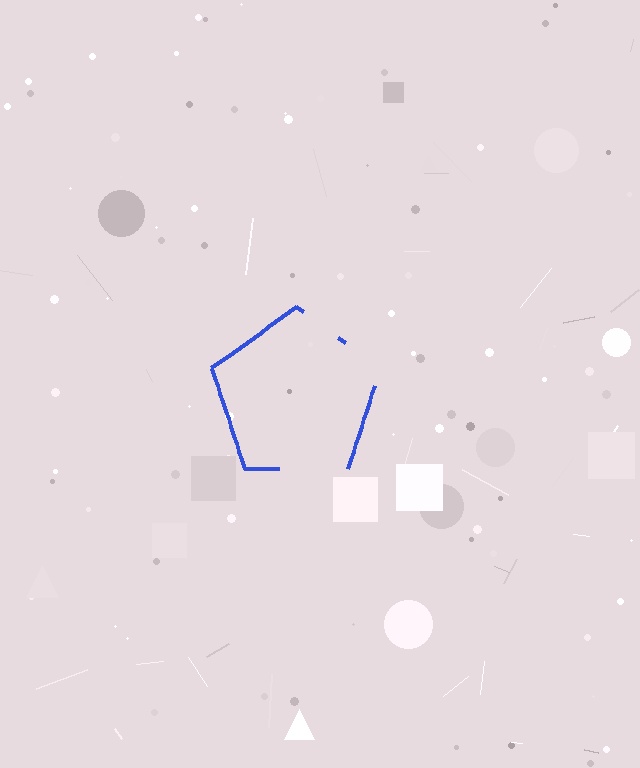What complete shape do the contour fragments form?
The contour fragments form a pentagon.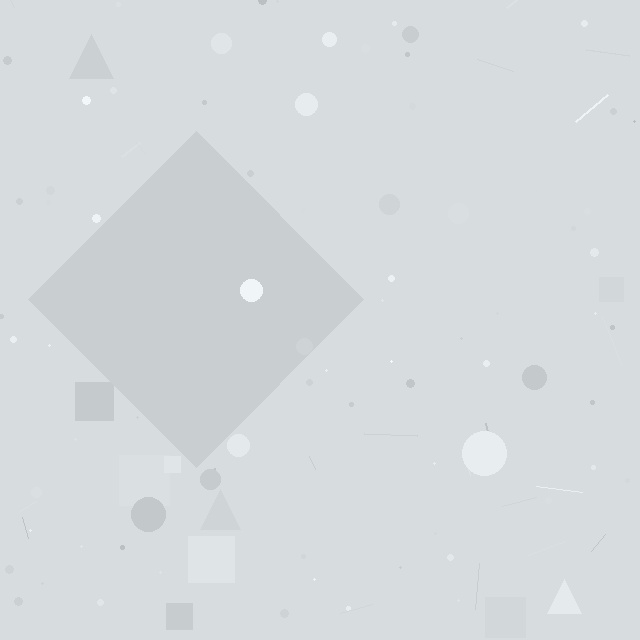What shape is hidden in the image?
A diamond is hidden in the image.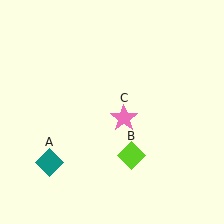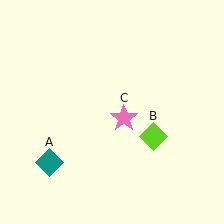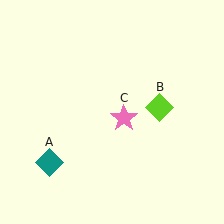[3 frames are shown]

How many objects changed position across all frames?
1 object changed position: lime diamond (object B).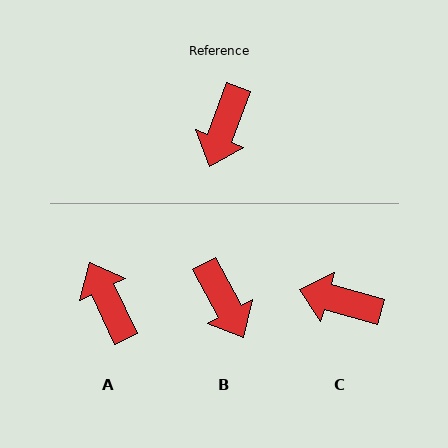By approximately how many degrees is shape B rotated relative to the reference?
Approximately 48 degrees counter-clockwise.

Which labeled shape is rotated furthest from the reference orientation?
A, about 135 degrees away.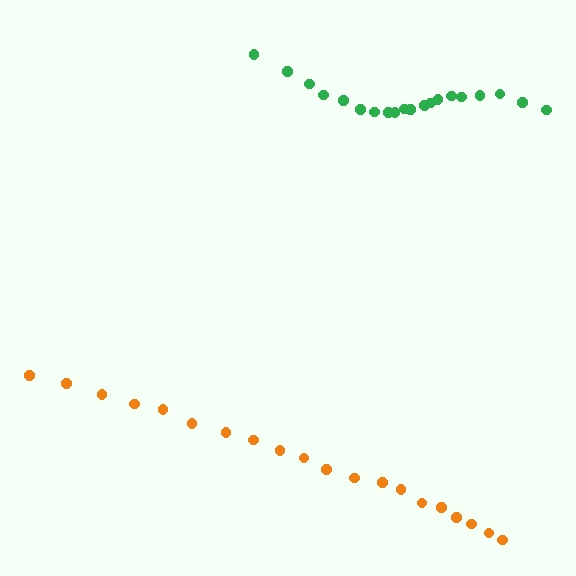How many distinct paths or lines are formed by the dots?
There are 2 distinct paths.